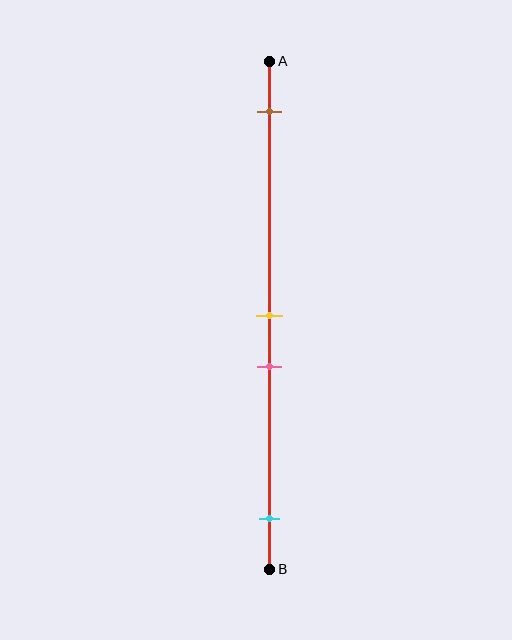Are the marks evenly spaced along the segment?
No, the marks are not evenly spaced.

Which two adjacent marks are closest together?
The yellow and pink marks are the closest adjacent pair.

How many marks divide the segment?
There are 4 marks dividing the segment.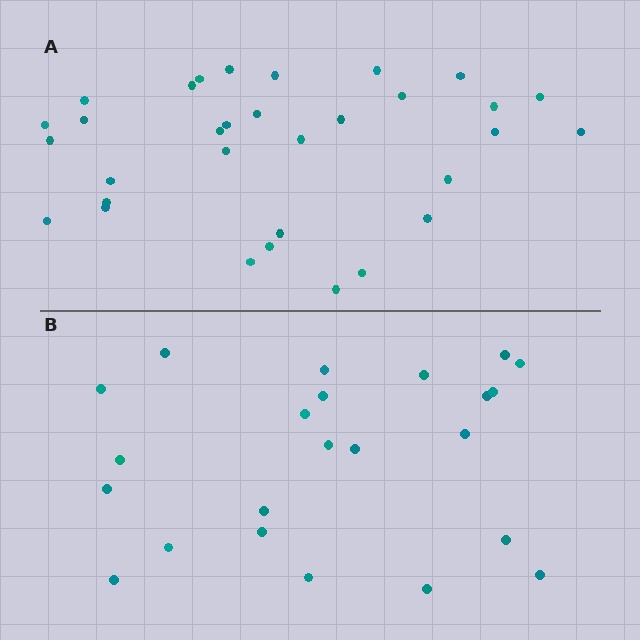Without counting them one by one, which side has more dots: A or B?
Region A (the top region) has more dots.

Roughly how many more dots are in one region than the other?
Region A has roughly 8 or so more dots than region B.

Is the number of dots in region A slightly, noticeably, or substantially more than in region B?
Region A has noticeably more, but not dramatically so. The ratio is roughly 1.4 to 1.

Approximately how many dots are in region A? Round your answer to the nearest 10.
About 30 dots. (The exact count is 32, which rounds to 30.)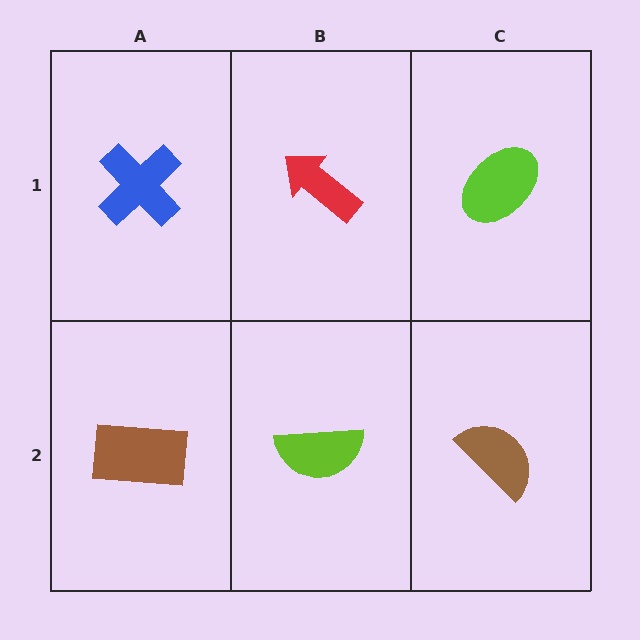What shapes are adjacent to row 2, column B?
A red arrow (row 1, column B), a brown rectangle (row 2, column A), a brown semicircle (row 2, column C).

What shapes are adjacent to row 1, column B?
A lime semicircle (row 2, column B), a blue cross (row 1, column A), a lime ellipse (row 1, column C).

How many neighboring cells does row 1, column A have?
2.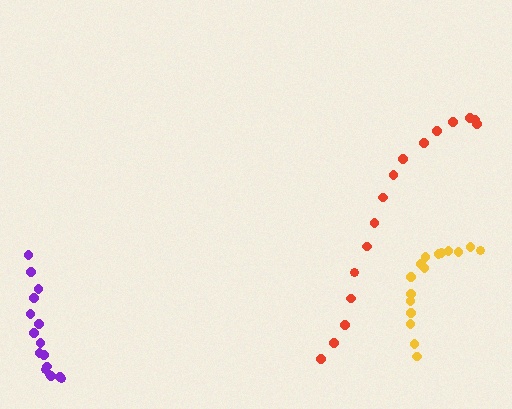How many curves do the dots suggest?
There are 3 distinct paths.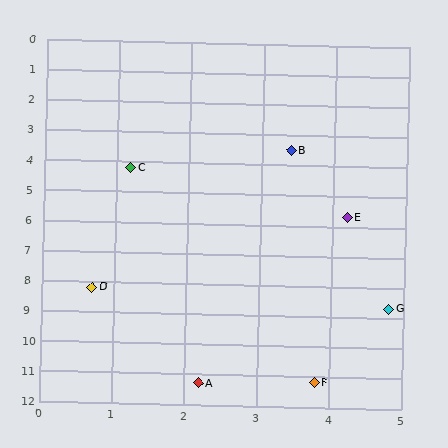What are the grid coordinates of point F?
Point F is at approximately (3.8, 11.2).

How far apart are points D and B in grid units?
Points D and B are about 5.4 grid units apart.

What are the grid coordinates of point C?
Point C is at approximately (1.2, 4.2).